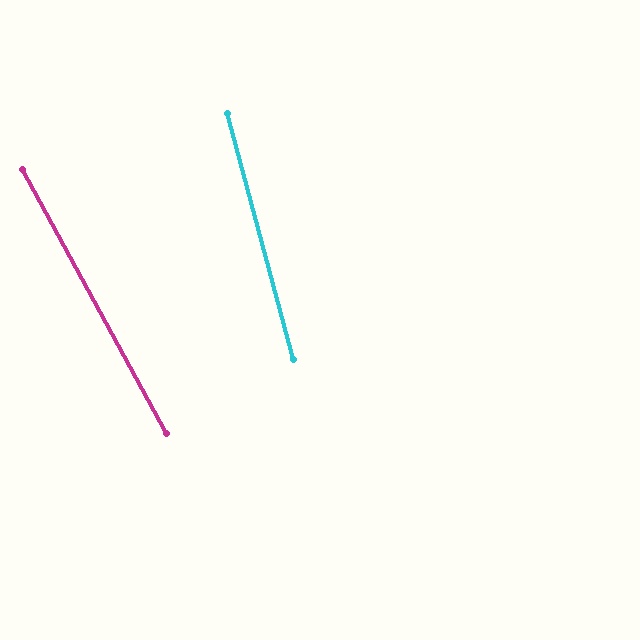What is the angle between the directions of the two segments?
Approximately 14 degrees.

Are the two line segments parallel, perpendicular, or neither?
Neither parallel nor perpendicular — they differ by about 14°.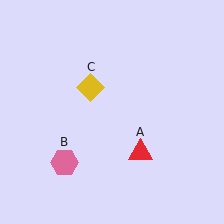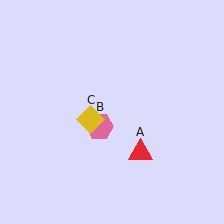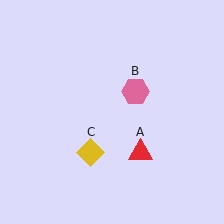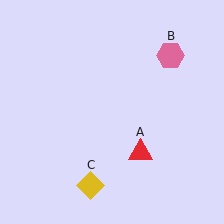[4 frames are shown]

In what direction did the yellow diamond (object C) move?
The yellow diamond (object C) moved down.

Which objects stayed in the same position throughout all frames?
Red triangle (object A) remained stationary.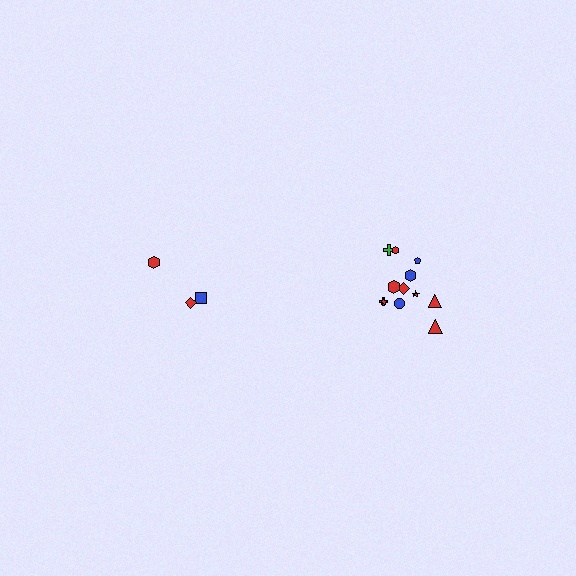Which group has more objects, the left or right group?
The right group.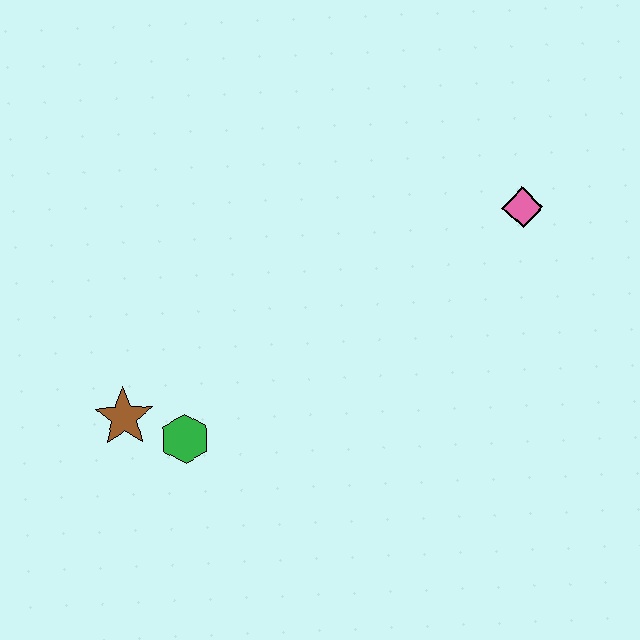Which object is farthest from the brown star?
The pink diamond is farthest from the brown star.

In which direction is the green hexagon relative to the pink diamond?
The green hexagon is to the left of the pink diamond.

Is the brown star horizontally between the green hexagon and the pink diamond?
No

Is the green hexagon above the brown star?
No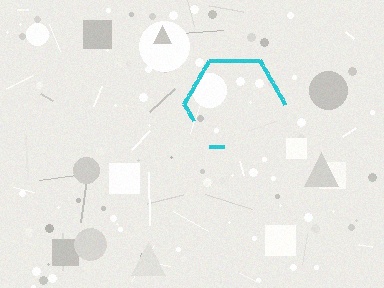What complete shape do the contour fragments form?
The contour fragments form a hexagon.